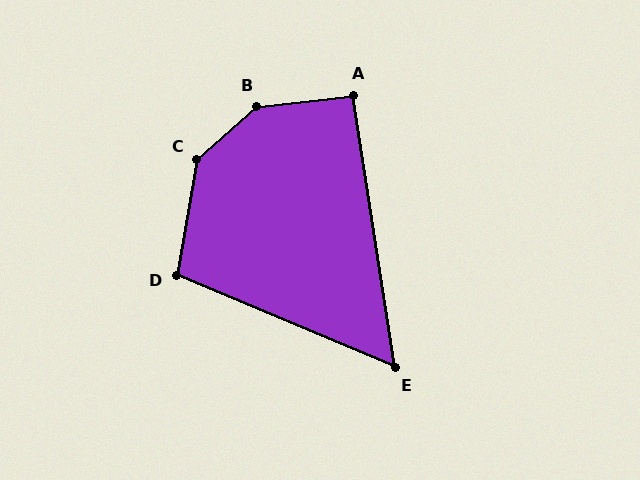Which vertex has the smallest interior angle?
E, at approximately 58 degrees.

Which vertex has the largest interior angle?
B, at approximately 145 degrees.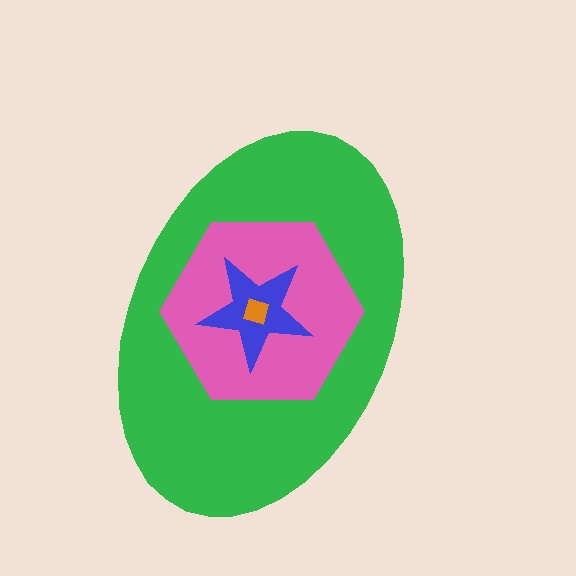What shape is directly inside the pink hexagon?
The blue star.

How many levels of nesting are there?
4.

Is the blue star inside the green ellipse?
Yes.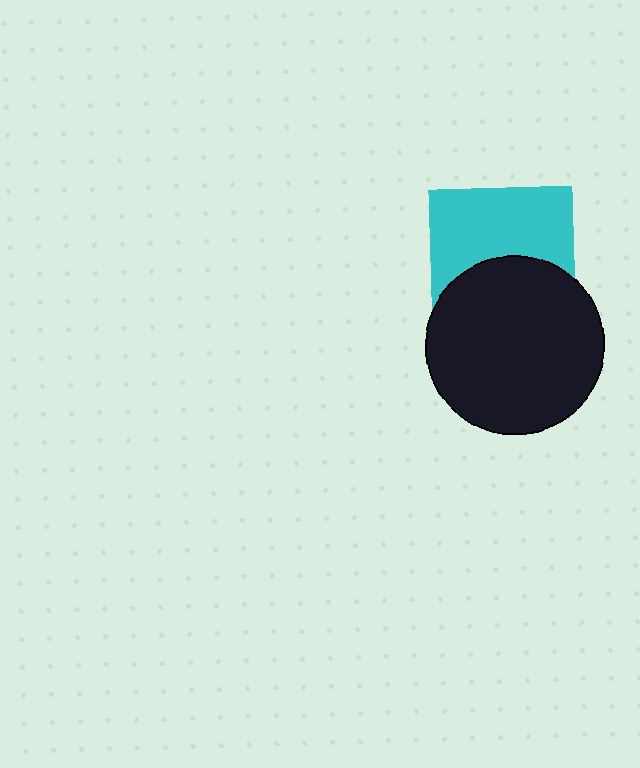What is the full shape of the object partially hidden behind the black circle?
The partially hidden object is a cyan square.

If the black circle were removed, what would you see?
You would see the complete cyan square.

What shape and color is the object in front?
The object in front is a black circle.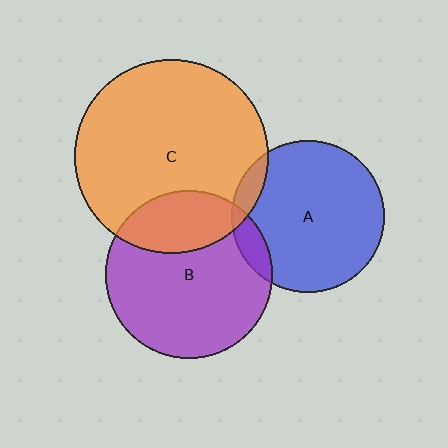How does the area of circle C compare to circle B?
Approximately 1.3 times.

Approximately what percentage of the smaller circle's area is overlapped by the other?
Approximately 10%.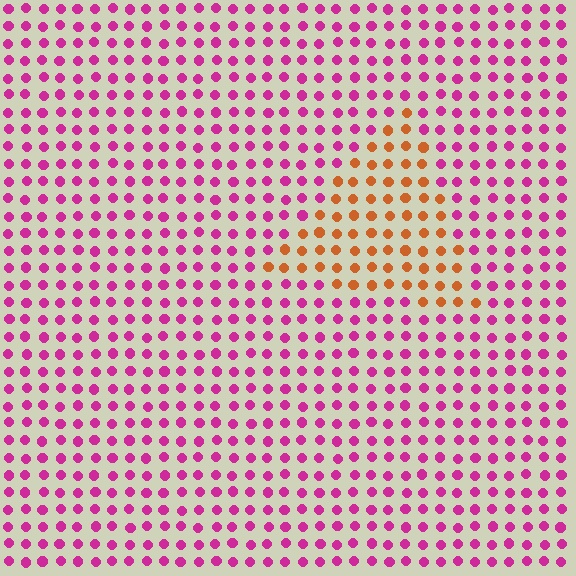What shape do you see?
I see a triangle.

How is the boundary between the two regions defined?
The boundary is defined purely by a slight shift in hue (about 62 degrees). Spacing, size, and orientation are identical on both sides.